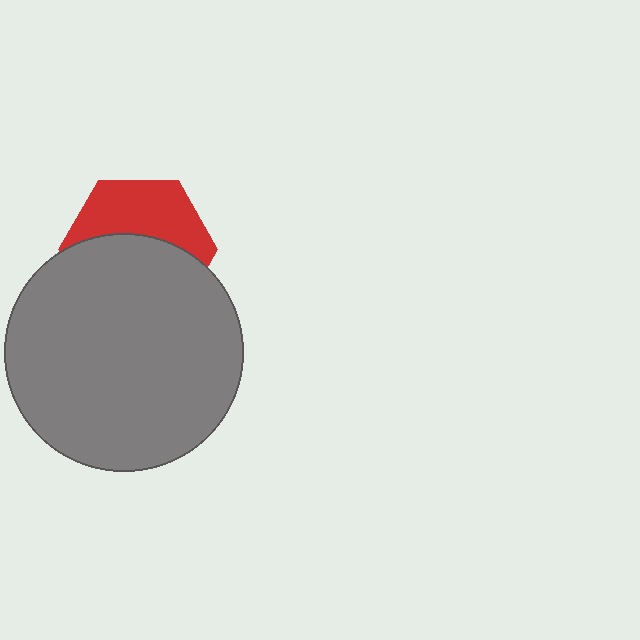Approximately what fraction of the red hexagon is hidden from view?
Roughly 56% of the red hexagon is hidden behind the gray circle.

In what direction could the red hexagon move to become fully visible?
The red hexagon could move up. That would shift it out from behind the gray circle entirely.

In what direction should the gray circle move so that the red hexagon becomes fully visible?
The gray circle should move down. That is the shortest direction to clear the overlap and leave the red hexagon fully visible.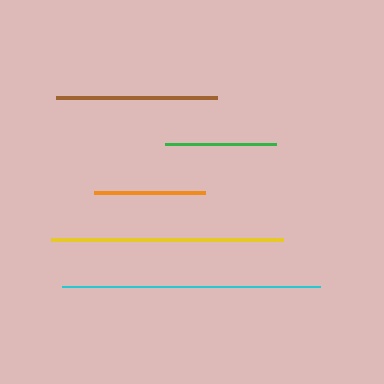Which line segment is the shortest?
The green line is the shortest at approximately 111 pixels.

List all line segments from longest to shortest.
From longest to shortest: cyan, yellow, brown, orange, green.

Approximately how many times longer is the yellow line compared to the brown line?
The yellow line is approximately 1.4 times the length of the brown line.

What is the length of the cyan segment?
The cyan segment is approximately 258 pixels long.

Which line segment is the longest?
The cyan line is the longest at approximately 258 pixels.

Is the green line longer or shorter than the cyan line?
The cyan line is longer than the green line.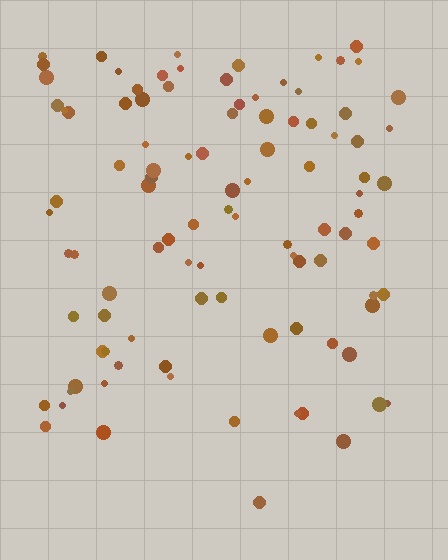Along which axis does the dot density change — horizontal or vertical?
Vertical.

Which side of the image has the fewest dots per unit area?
The bottom.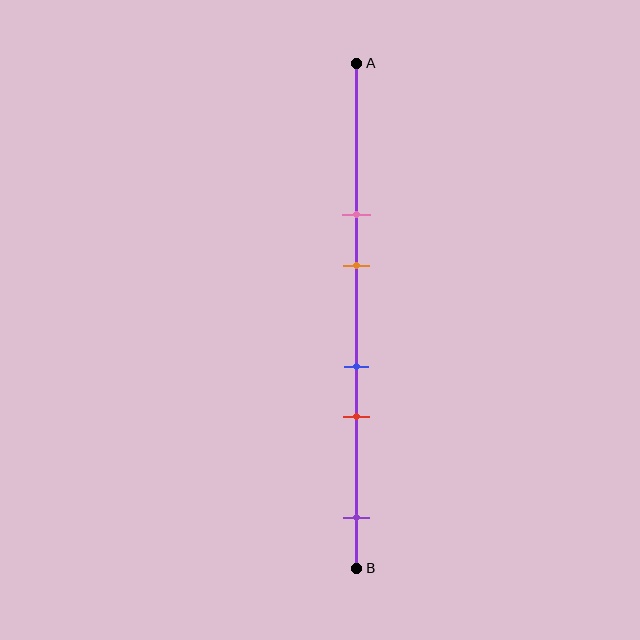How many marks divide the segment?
There are 5 marks dividing the segment.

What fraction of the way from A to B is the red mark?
The red mark is approximately 70% (0.7) of the way from A to B.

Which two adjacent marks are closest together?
The blue and red marks are the closest adjacent pair.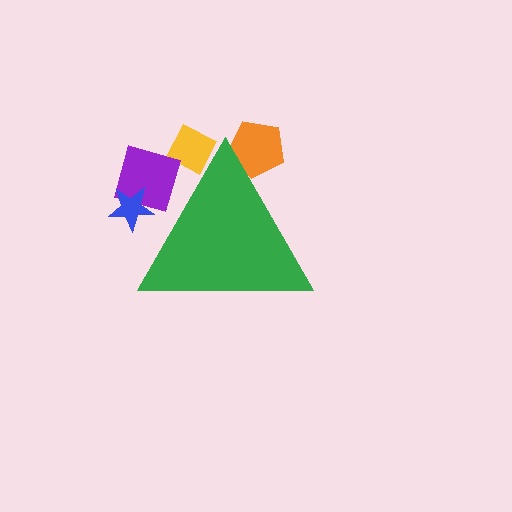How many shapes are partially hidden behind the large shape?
4 shapes are partially hidden.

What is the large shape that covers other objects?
A green triangle.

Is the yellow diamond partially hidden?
Yes, the yellow diamond is partially hidden behind the green triangle.